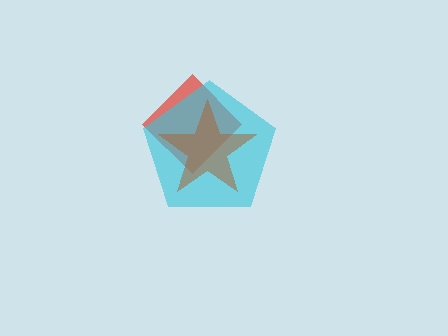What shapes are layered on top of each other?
The layered shapes are: a red diamond, a cyan pentagon, a brown star.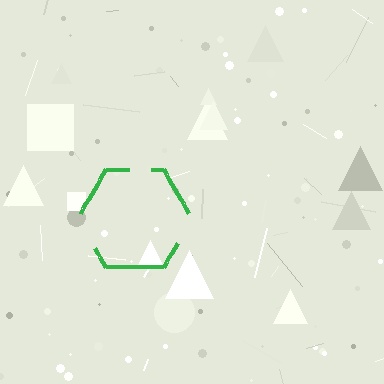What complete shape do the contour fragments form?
The contour fragments form a hexagon.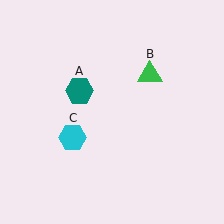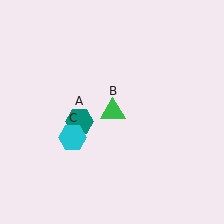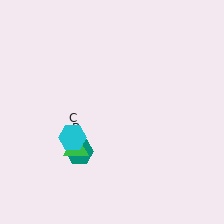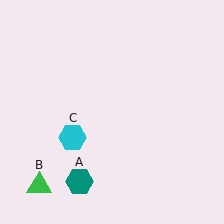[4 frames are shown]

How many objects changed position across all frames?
2 objects changed position: teal hexagon (object A), green triangle (object B).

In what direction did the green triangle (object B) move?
The green triangle (object B) moved down and to the left.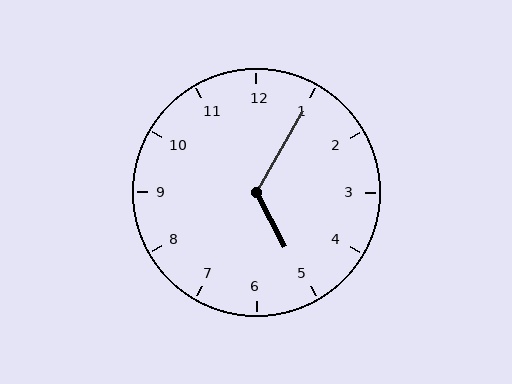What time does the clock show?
5:05.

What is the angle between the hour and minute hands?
Approximately 122 degrees.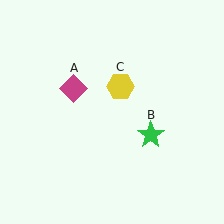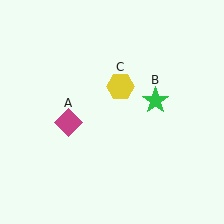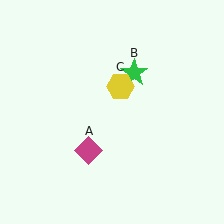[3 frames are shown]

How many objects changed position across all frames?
2 objects changed position: magenta diamond (object A), green star (object B).